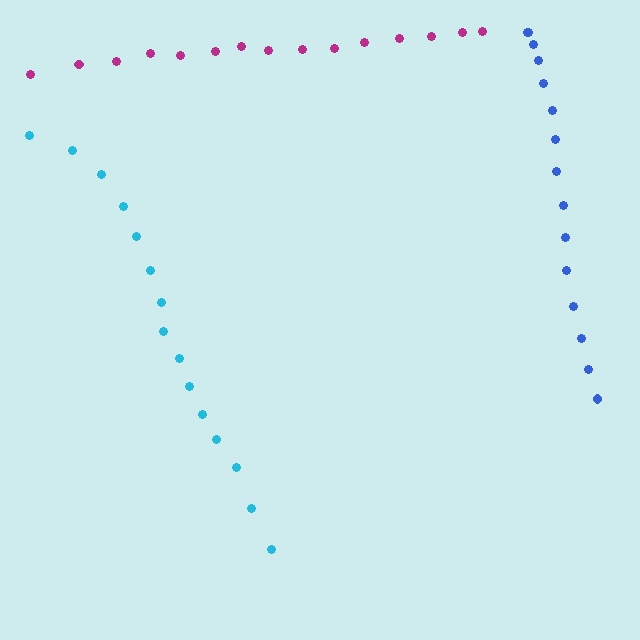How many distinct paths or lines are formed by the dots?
There are 3 distinct paths.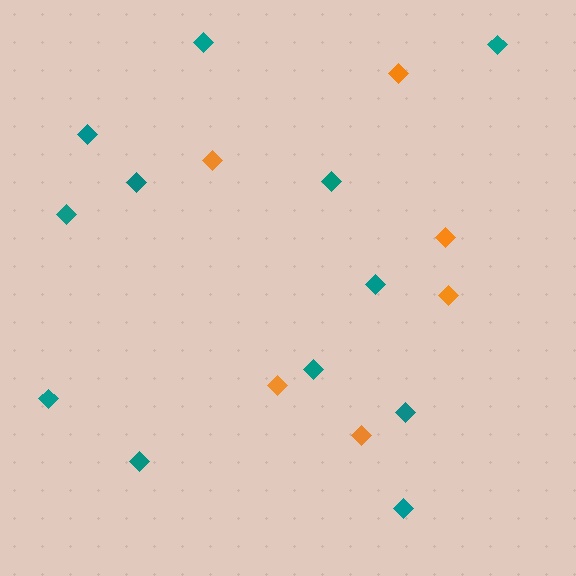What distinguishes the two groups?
There are 2 groups: one group of teal diamonds (12) and one group of orange diamonds (6).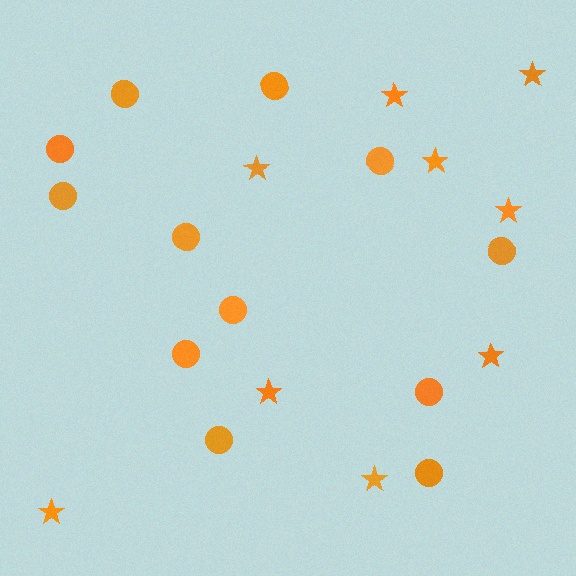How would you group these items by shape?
There are 2 groups: one group of circles (12) and one group of stars (9).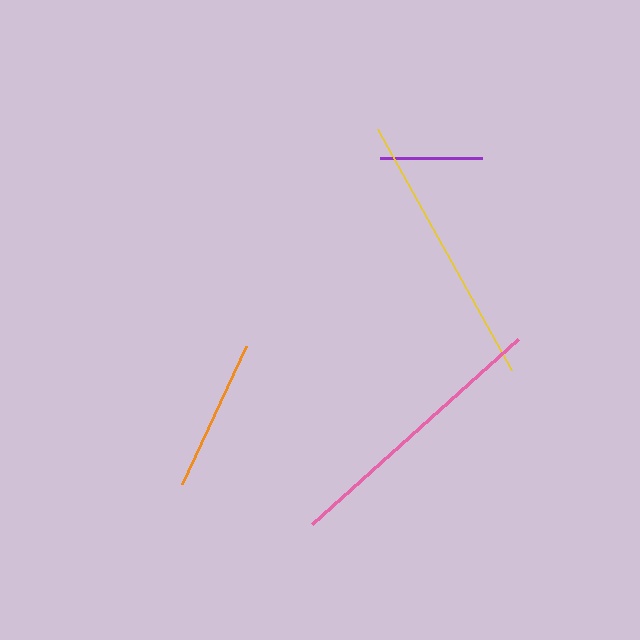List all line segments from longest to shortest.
From longest to shortest: pink, yellow, orange, purple.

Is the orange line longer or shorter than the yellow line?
The yellow line is longer than the orange line.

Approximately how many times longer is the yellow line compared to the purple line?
The yellow line is approximately 2.7 times the length of the purple line.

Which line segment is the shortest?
The purple line is the shortest at approximately 102 pixels.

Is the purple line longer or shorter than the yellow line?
The yellow line is longer than the purple line.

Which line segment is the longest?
The pink line is the longest at approximately 277 pixels.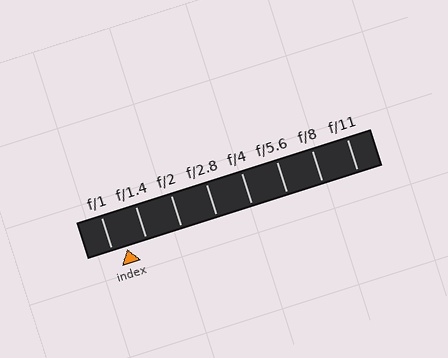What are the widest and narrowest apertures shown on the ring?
The widest aperture shown is f/1 and the narrowest is f/11.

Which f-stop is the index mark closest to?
The index mark is closest to f/1.